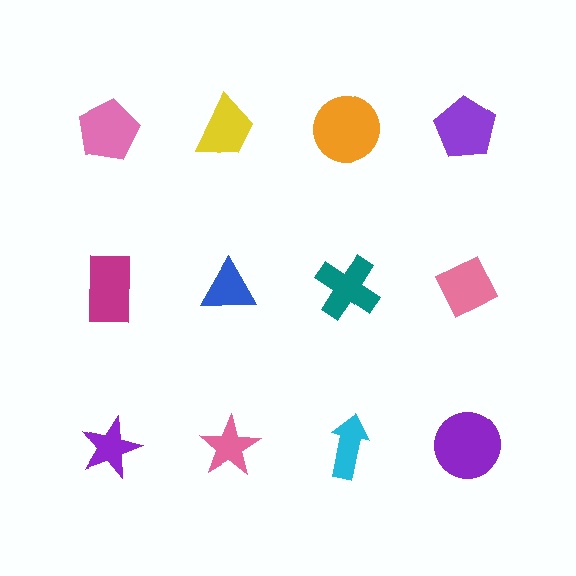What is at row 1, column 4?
A purple pentagon.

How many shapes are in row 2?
4 shapes.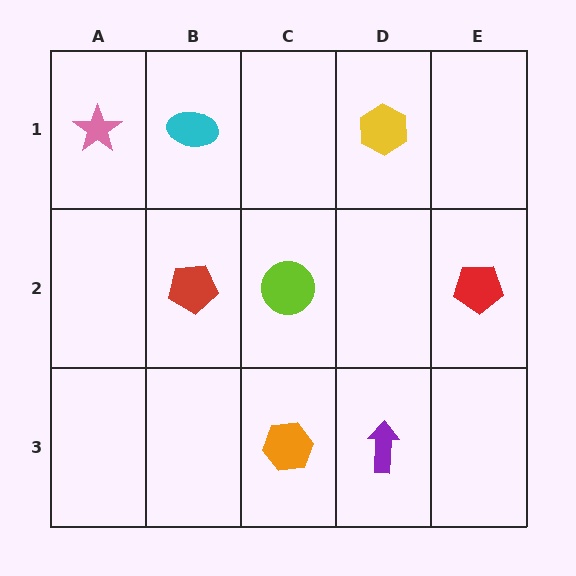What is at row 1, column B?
A cyan ellipse.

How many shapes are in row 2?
3 shapes.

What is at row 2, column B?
A red pentagon.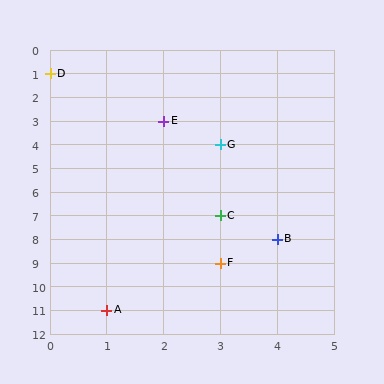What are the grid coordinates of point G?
Point G is at grid coordinates (3, 4).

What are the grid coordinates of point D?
Point D is at grid coordinates (0, 1).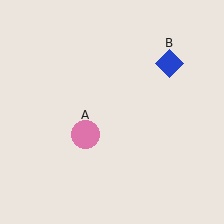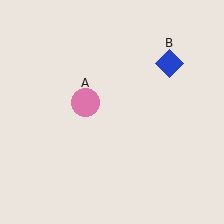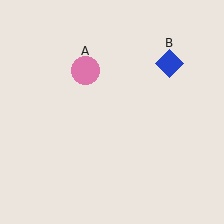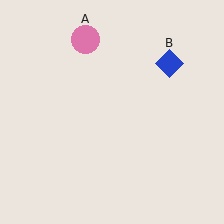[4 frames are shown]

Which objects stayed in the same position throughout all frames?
Blue diamond (object B) remained stationary.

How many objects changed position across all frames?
1 object changed position: pink circle (object A).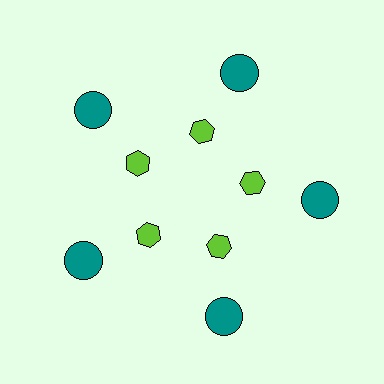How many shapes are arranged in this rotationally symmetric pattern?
There are 10 shapes, arranged in 5 groups of 2.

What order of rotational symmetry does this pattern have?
This pattern has 5-fold rotational symmetry.